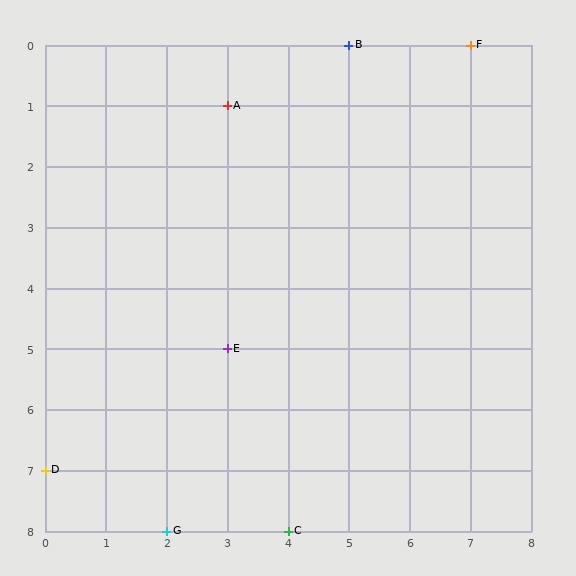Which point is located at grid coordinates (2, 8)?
Point G is at (2, 8).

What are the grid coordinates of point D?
Point D is at grid coordinates (0, 7).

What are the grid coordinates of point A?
Point A is at grid coordinates (3, 1).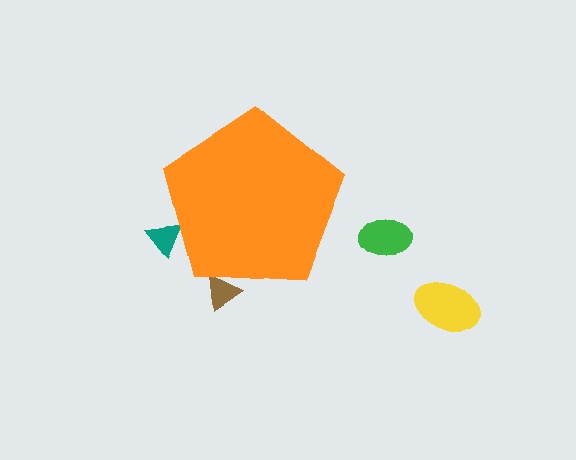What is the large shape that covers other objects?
An orange pentagon.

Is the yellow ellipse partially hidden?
No, the yellow ellipse is fully visible.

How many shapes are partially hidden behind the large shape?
2 shapes are partially hidden.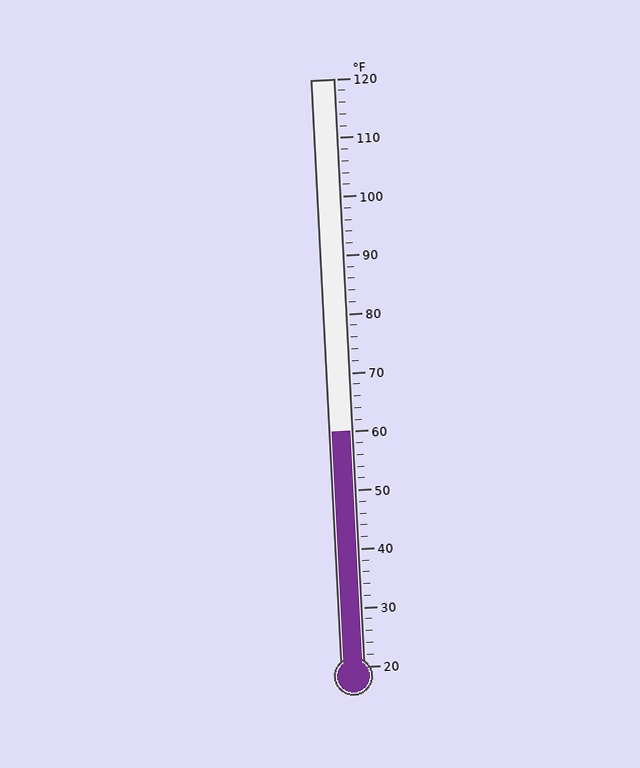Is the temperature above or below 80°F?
The temperature is below 80°F.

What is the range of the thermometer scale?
The thermometer scale ranges from 20°F to 120°F.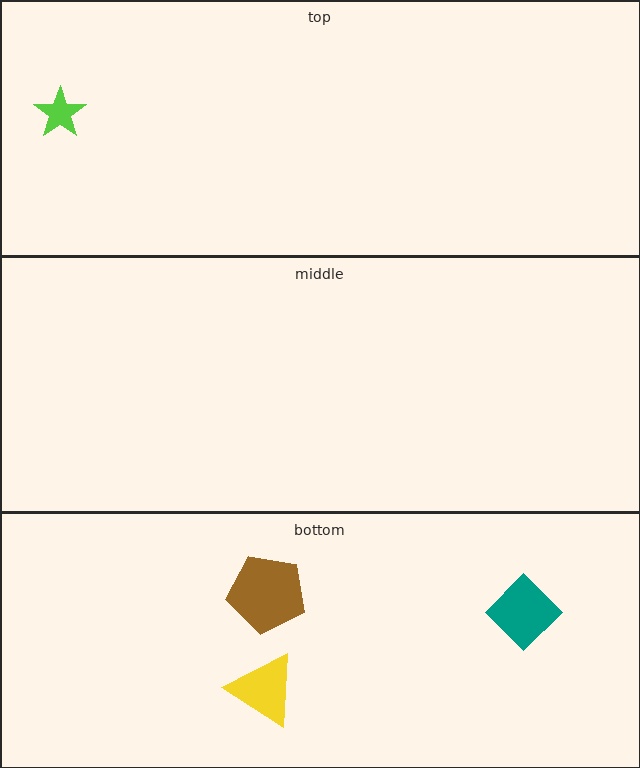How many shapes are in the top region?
1.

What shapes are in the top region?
The lime star.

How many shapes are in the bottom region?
3.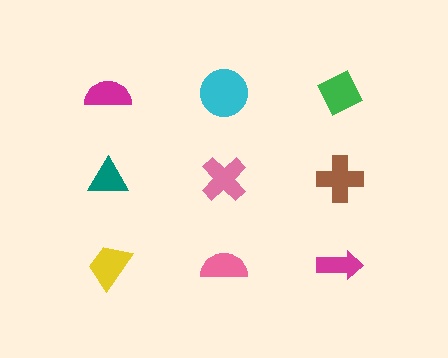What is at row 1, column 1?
A magenta semicircle.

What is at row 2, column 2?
A pink cross.